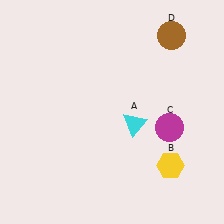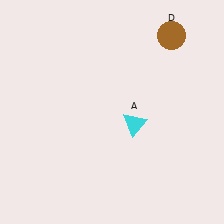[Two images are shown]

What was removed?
The yellow hexagon (B), the magenta circle (C) were removed in Image 2.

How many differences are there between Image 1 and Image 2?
There are 2 differences between the two images.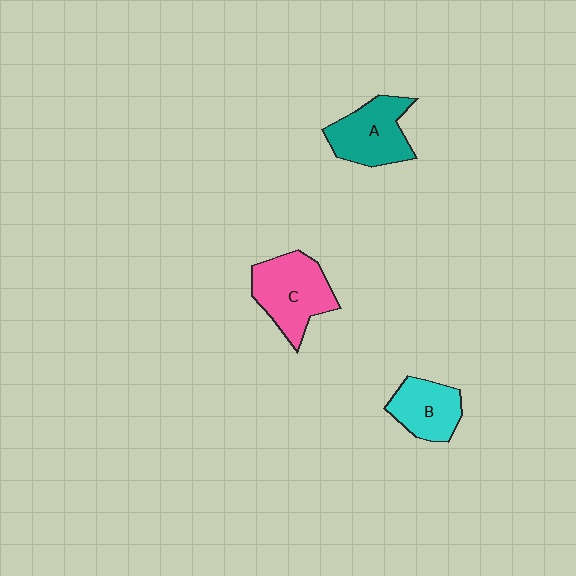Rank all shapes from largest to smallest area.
From largest to smallest: C (pink), A (teal), B (cyan).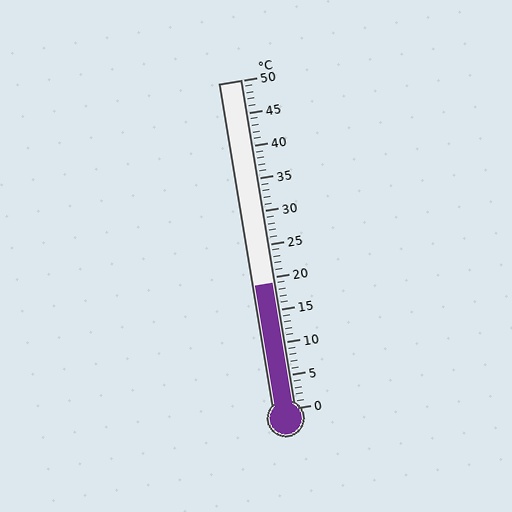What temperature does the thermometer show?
The thermometer shows approximately 19°C.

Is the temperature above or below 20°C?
The temperature is below 20°C.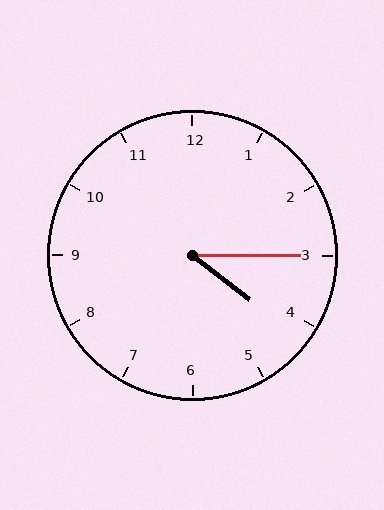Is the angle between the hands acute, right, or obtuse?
It is acute.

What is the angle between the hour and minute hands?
Approximately 38 degrees.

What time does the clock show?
4:15.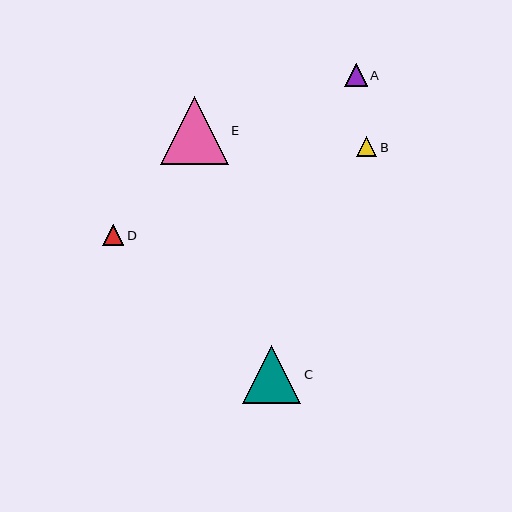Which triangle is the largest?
Triangle E is the largest with a size of approximately 68 pixels.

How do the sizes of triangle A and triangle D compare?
Triangle A and triangle D are approximately the same size.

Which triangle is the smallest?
Triangle B is the smallest with a size of approximately 20 pixels.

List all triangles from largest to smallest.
From largest to smallest: E, C, A, D, B.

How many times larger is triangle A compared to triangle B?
Triangle A is approximately 1.1 times the size of triangle B.